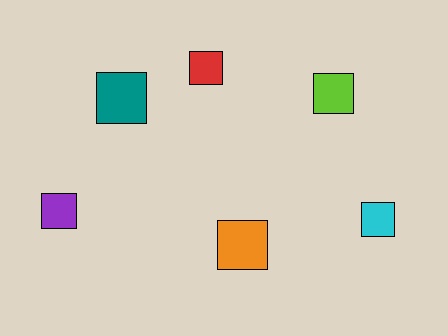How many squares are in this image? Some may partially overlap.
There are 6 squares.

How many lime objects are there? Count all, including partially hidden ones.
There is 1 lime object.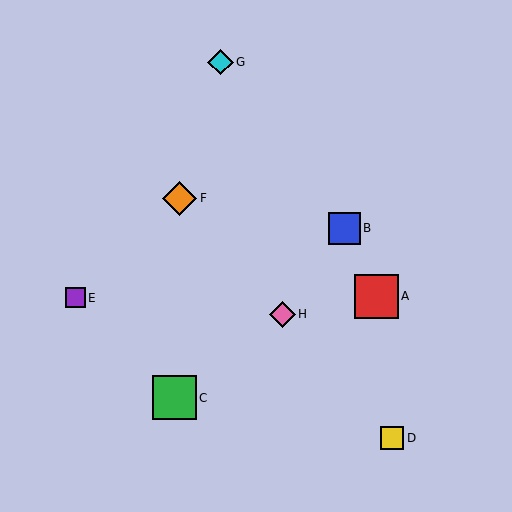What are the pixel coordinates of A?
Object A is at (377, 296).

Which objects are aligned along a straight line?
Objects D, F, H are aligned along a straight line.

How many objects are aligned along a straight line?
3 objects (D, F, H) are aligned along a straight line.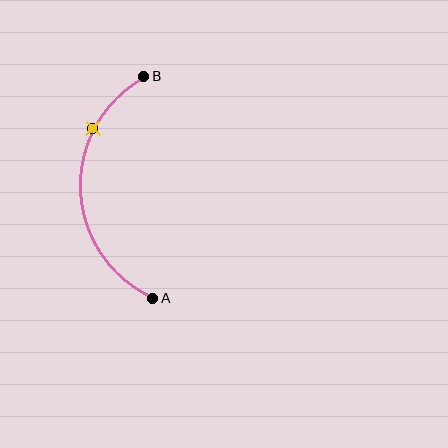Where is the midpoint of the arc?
The arc midpoint is the point on the curve farthest from the straight line joining A and B. It sits to the left of that line.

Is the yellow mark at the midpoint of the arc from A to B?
No. The yellow mark lies on the arc but is closer to endpoint B. The arc midpoint would be at the point on the curve equidistant along the arc from both A and B.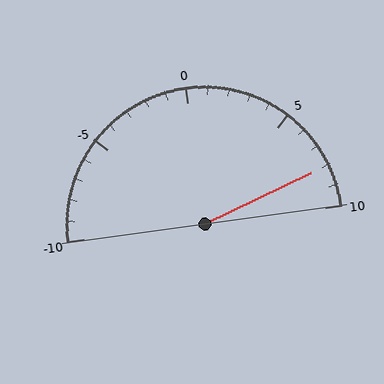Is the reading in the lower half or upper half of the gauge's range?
The reading is in the upper half of the range (-10 to 10).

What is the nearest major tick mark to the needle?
The nearest major tick mark is 10.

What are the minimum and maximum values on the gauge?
The gauge ranges from -10 to 10.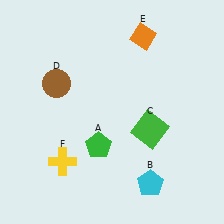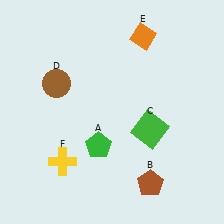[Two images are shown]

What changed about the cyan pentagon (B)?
In Image 1, B is cyan. In Image 2, it changed to brown.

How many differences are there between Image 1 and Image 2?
There is 1 difference between the two images.